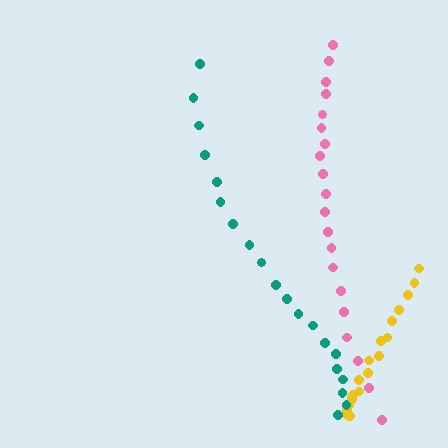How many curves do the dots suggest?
There are 3 distinct paths.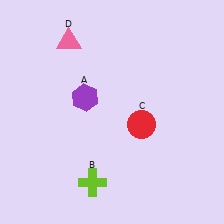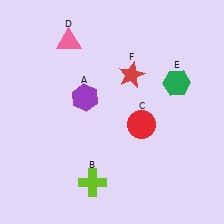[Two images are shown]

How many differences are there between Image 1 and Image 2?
There are 2 differences between the two images.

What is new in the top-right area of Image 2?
A red star (F) was added in the top-right area of Image 2.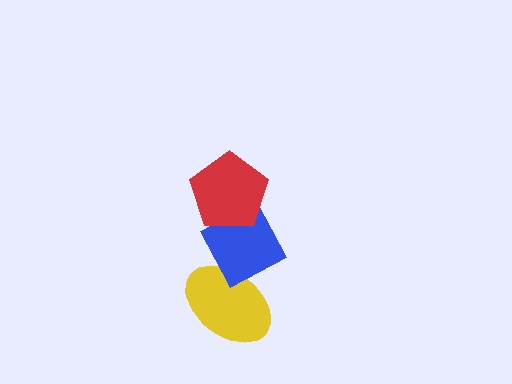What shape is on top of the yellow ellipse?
The blue diamond is on top of the yellow ellipse.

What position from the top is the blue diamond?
The blue diamond is 2nd from the top.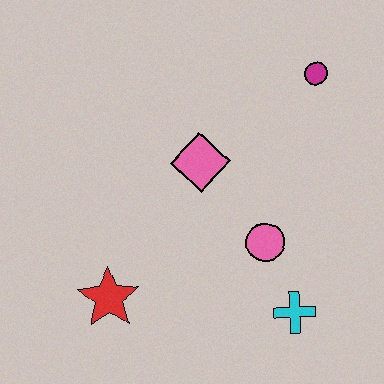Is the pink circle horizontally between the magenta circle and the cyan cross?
No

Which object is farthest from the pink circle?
The magenta circle is farthest from the pink circle.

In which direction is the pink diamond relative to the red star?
The pink diamond is above the red star.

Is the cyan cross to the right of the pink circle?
Yes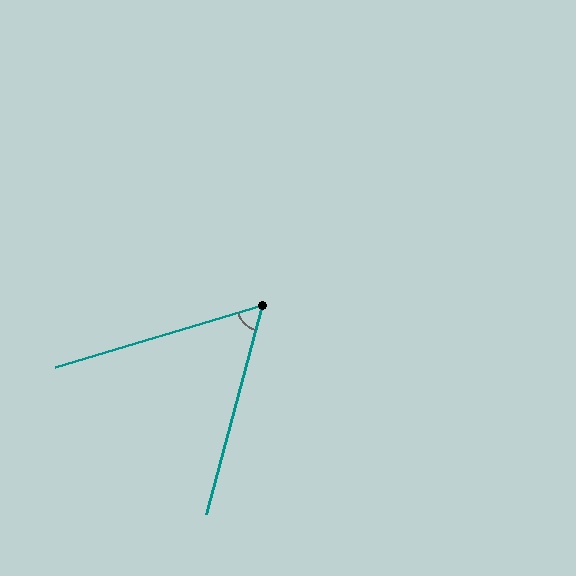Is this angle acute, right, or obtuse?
It is acute.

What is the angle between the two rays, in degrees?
Approximately 58 degrees.